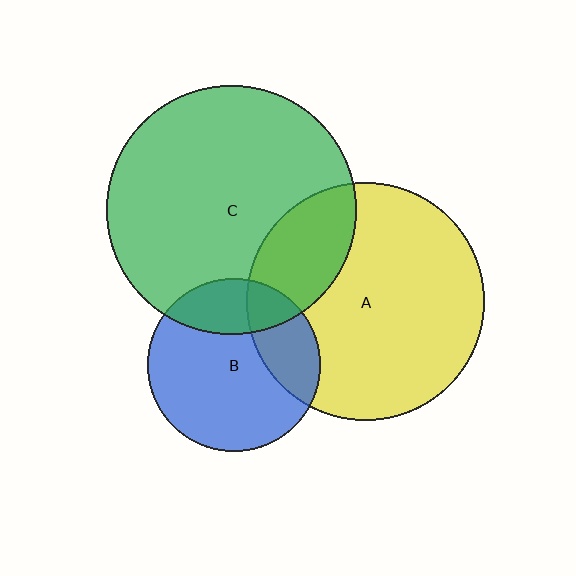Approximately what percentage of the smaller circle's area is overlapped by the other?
Approximately 25%.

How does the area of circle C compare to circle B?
Approximately 2.1 times.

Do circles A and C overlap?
Yes.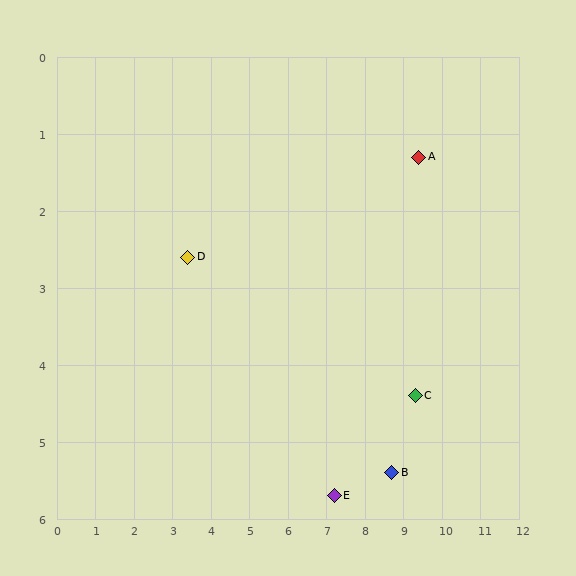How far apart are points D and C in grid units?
Points D and C are about 6.2 grid units apart.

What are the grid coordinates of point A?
Point A is at approximately (9.4, 1.3).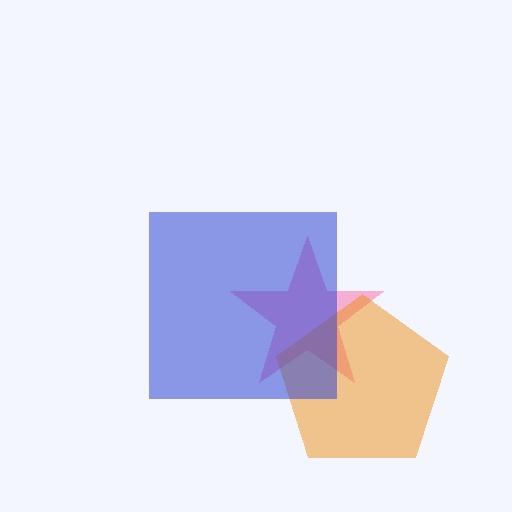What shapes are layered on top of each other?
The layered shapes are: a pink star, an orange pentagon, a blue square.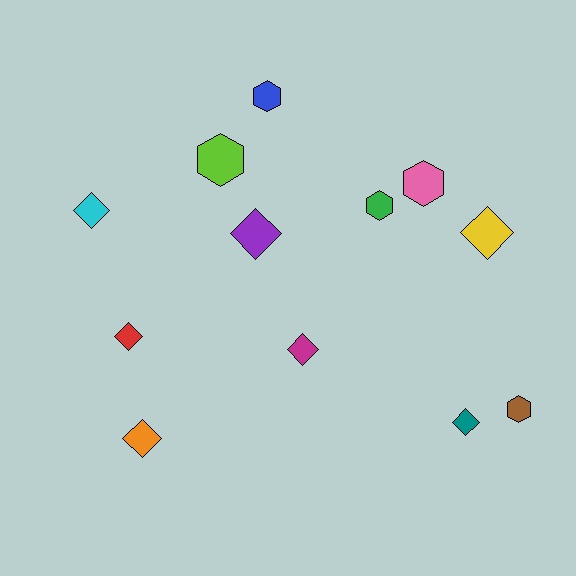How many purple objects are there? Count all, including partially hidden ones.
There is 1 purple object.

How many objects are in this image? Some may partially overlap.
There are 12 objects.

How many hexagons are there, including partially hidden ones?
There are 5 hexagons.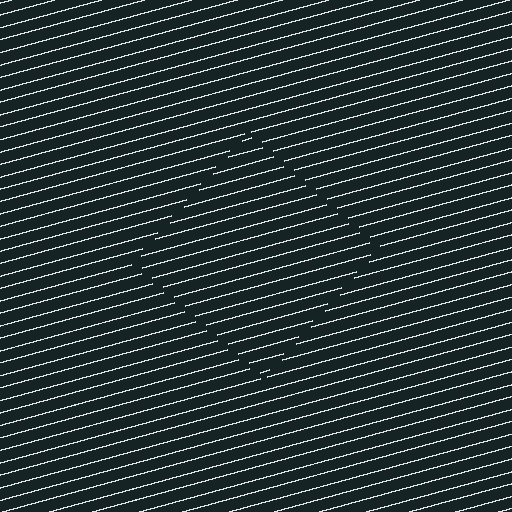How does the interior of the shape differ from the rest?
The interior of the shape contains the same grating, shifted by half a period — the contour is defined by the phase discontinuity where line-ends from the inner and outer gratings abut.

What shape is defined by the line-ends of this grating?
An illusory square. The interior of the shape contains the same grating, shifted by half a period — the contour is defined by the phase discontinuity where line-ends from the inner and outer gratings abut.